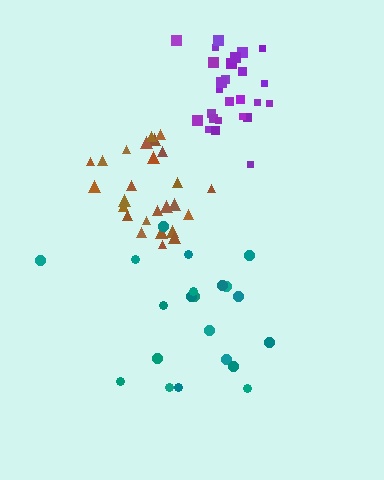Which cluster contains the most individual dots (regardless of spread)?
Brown (26).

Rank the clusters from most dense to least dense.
purple, brown, teal.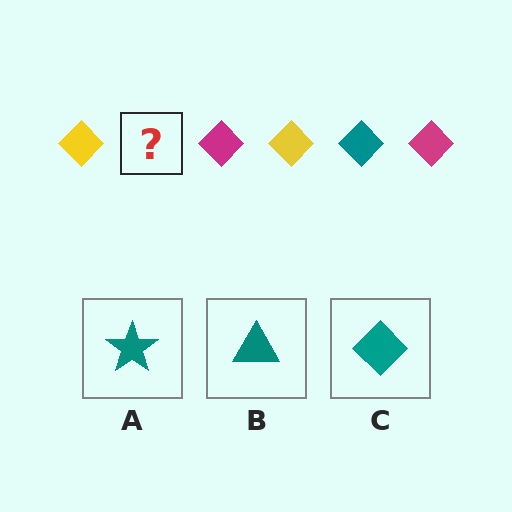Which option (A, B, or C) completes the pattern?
C.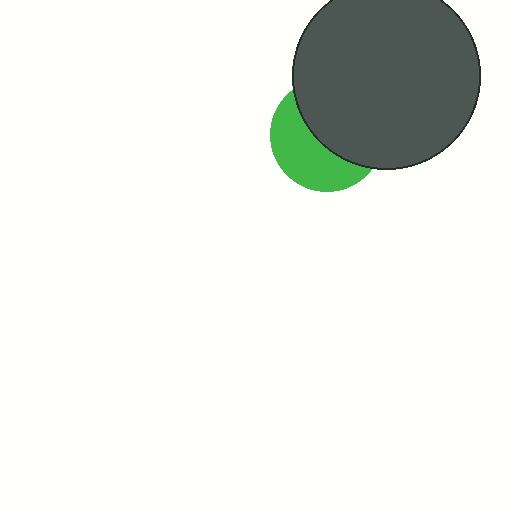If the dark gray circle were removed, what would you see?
You would see the complete green circle.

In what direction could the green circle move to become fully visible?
The green circle could move toward the lower-left. That would shift it out from behind the dark gray circle entirely.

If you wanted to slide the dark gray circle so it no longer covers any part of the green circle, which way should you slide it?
Slide it toward the upper-right — that is the most direct way to separate the two shapes.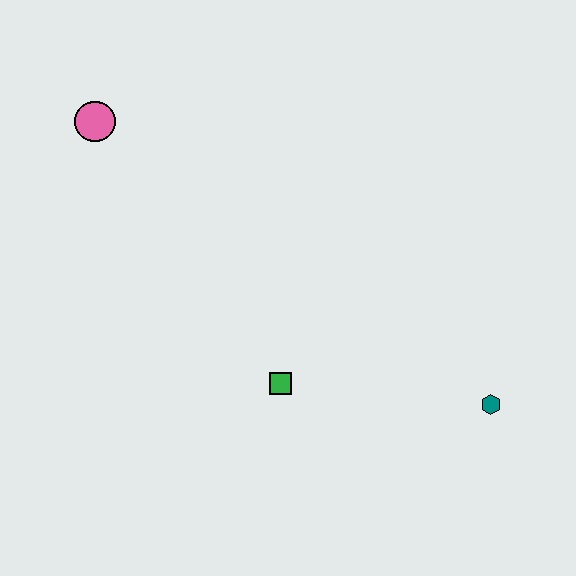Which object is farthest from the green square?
The pink circle is farthest from the green square.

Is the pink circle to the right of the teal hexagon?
No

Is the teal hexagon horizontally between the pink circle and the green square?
No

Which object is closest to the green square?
The teal hexagon is closest to the green square.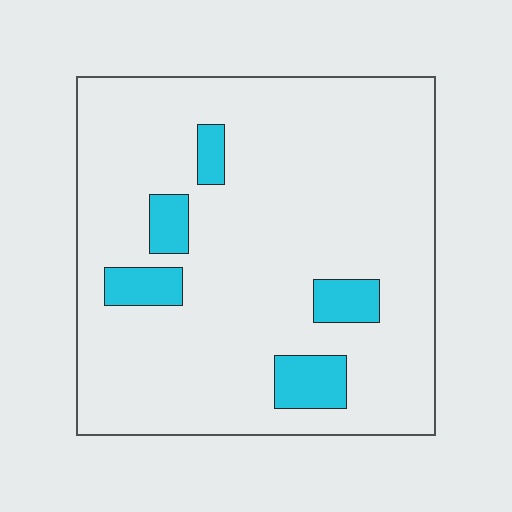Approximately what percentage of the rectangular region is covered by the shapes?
Approximately 10%.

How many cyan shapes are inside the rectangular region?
5.